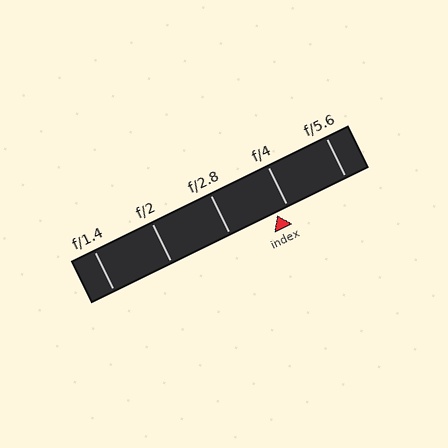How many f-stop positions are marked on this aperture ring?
There are 5 f-stop positions marked.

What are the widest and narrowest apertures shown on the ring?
The widest aperture shown is f/1.4 and the narrowest is f/5.6.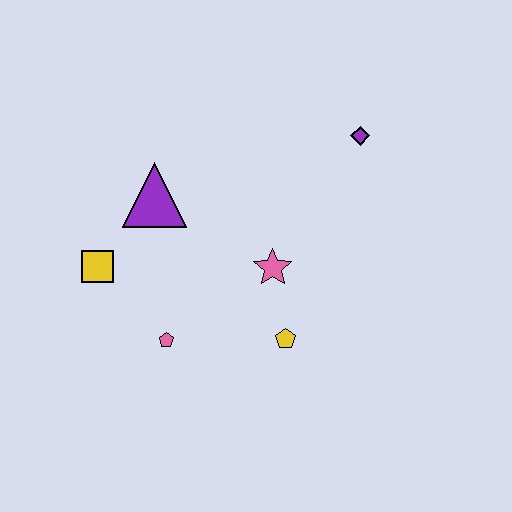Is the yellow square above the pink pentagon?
Yes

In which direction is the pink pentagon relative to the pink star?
The pink pentagon is to the left of the pink star.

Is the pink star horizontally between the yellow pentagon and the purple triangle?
Yes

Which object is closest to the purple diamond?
The pink star is closest to the purple diamond.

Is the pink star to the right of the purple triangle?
Yes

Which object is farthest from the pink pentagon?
The purple diamond is farthest from the pink pentagon.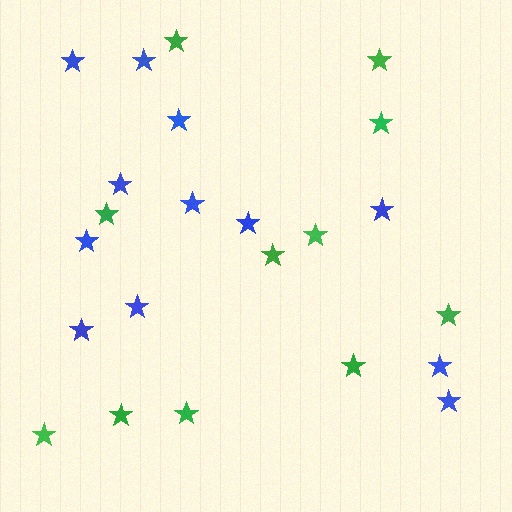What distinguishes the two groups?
There are 2 groups: one group of blue stars (12) and one group of green stars (11).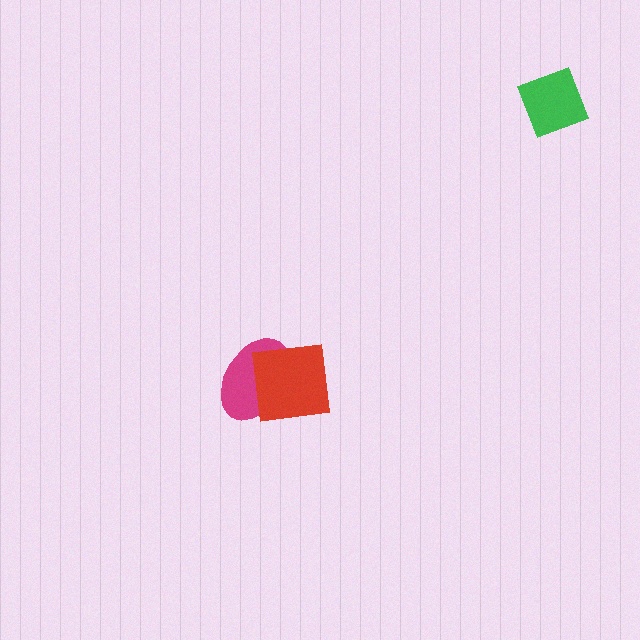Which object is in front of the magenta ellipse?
The red square is in front of the magenta ellipse.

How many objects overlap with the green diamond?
0 objects overlap with the green diamond.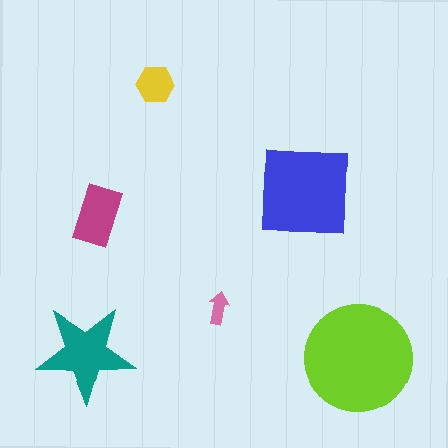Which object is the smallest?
The pink arrow.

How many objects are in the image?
There are 6 objects in the image.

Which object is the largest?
The lime circle.